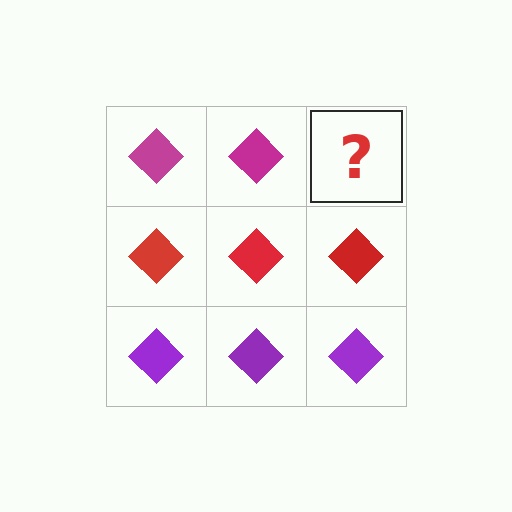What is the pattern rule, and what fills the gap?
The rule is that each row has a consistent color. The gap should be filled with a magenta diamond.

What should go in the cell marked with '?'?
The missing cell should contain a magenta diamond.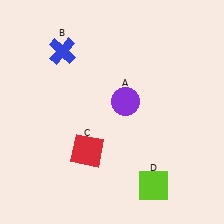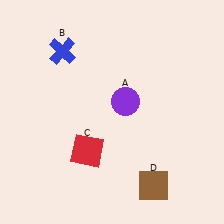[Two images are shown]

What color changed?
The square (D) changed from lime in Image 1 to brown in Image 2.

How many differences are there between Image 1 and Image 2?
There is 1 difference between the two images.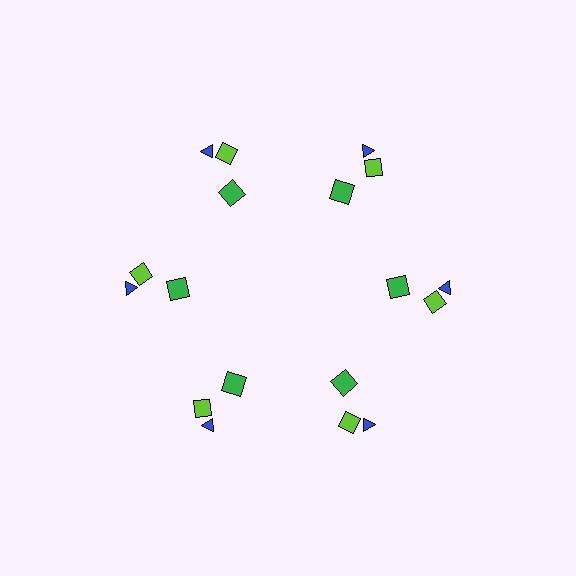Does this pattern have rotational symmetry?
Yes, this pattern has 6-fold rotational symmetry. It looks the same after rotating 60 degrees around the center.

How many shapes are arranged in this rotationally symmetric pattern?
There are 18 shapes, arranged in 6 groups of 3.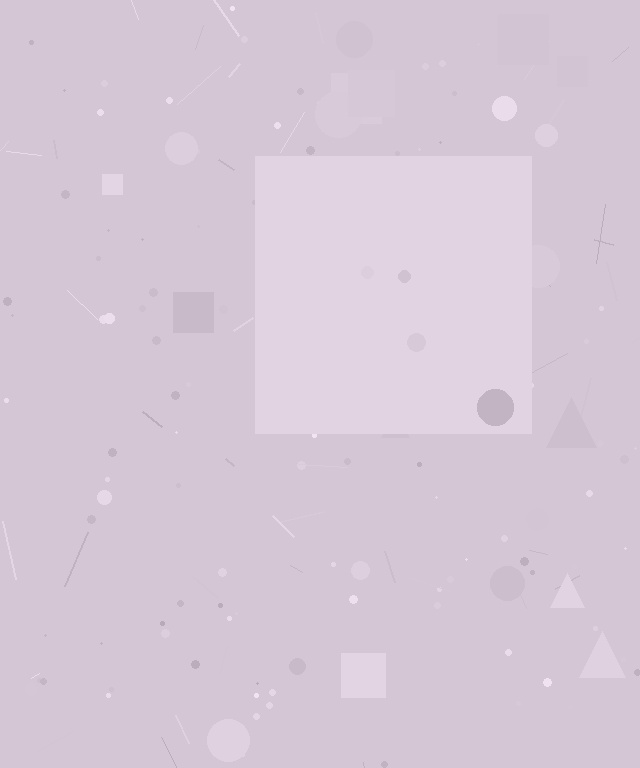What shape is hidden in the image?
A square is hidden in the image.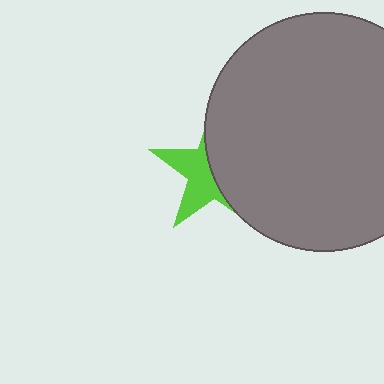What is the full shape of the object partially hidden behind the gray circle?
The partially hidden object is a lime star.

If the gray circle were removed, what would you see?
You would see the complete lime star.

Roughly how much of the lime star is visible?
A small part of it is visible (roughly 43%).